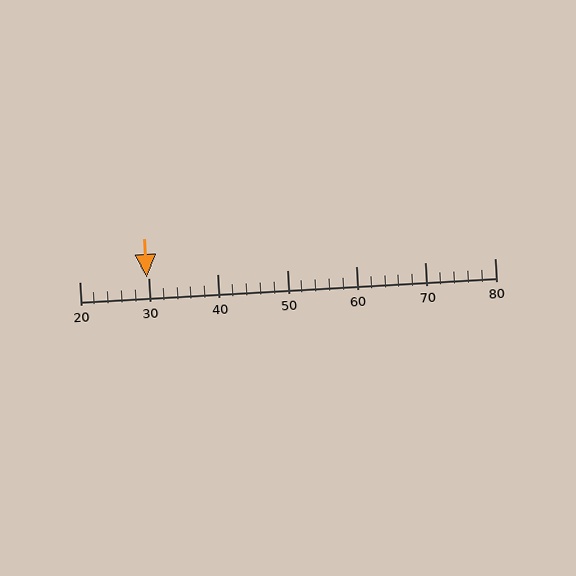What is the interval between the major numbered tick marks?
The major tick marks are spaced 10 units apart.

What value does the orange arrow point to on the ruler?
The orange arrow points to approximately 30.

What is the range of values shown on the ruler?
The ruler shows values from 20 to 80.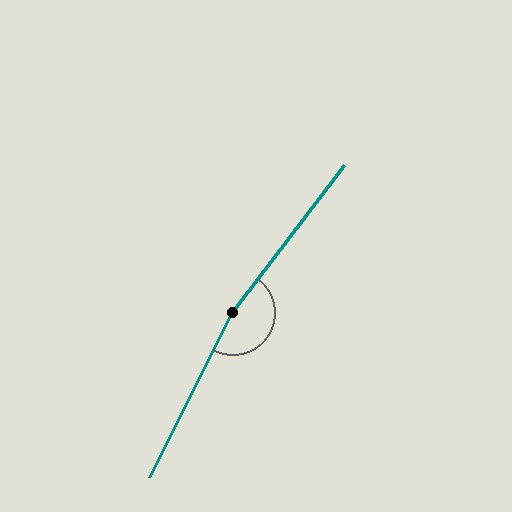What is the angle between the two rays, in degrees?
Approximately 170 degrees.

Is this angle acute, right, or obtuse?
It is obtuse.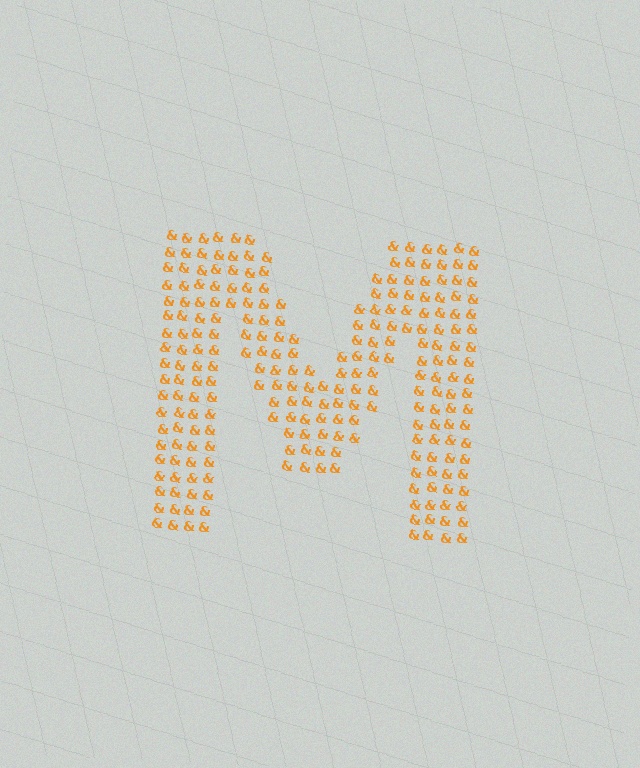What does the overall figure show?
The overall figure shows the letter M.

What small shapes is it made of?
It is made of small ampersands.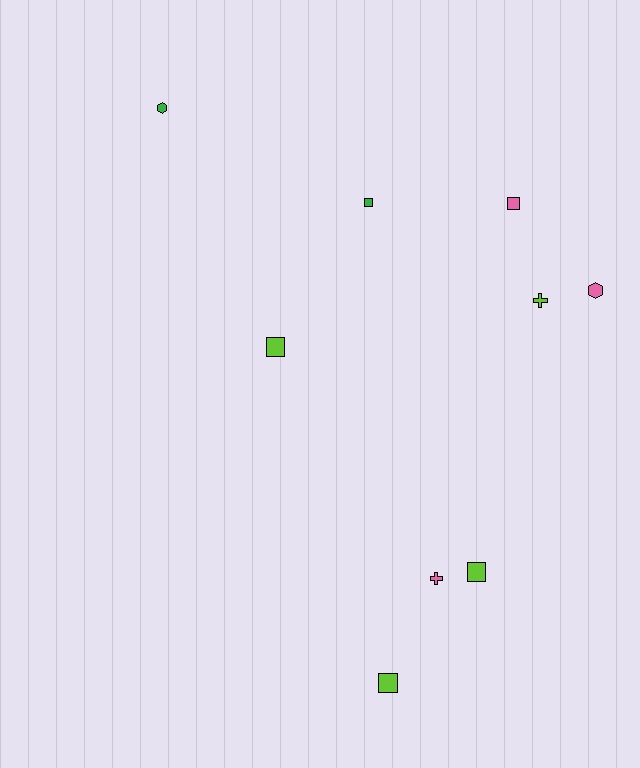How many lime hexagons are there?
There are no lime hexagons.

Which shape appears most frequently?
Square, with 5 objects.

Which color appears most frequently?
Lime, with 4 objects.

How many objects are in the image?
There are 9 objects.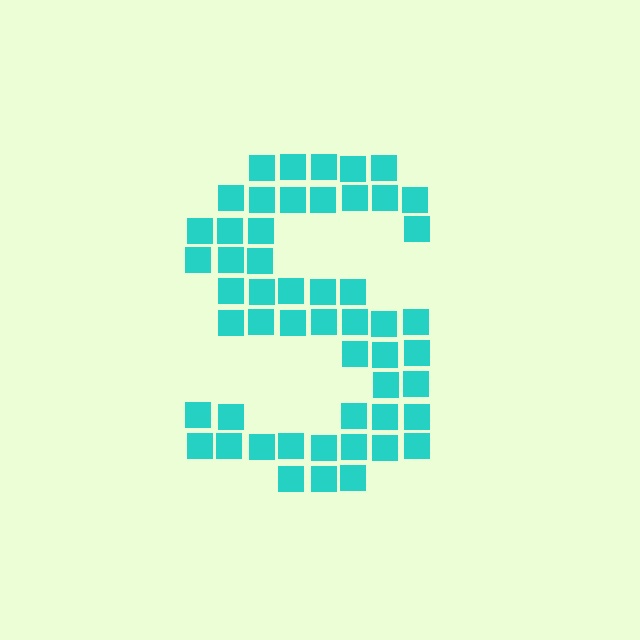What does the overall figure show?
The overall figure shows the letter S.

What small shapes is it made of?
It is made of small squares.